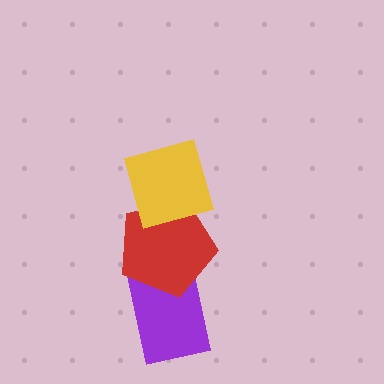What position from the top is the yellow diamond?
The yellow diamond is 1st from the top.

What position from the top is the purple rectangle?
The purple rectangle is 3rd from the top.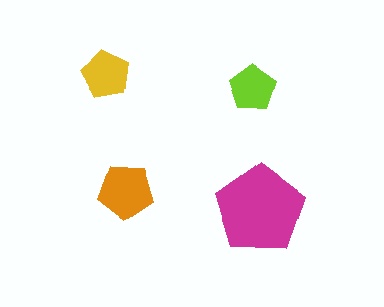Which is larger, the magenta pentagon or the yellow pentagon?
The magenta one.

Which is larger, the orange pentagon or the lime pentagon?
The orange one.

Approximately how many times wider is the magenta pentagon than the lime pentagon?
About 2 times wider.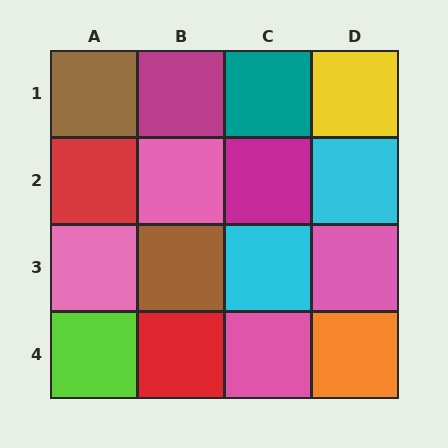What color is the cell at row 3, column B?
Brown.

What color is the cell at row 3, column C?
Cyan.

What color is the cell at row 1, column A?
Brown.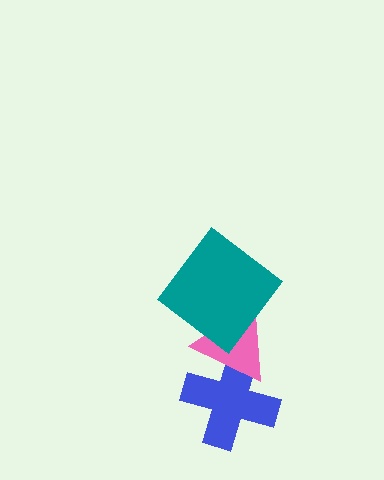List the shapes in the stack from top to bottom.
From top to bottom: the teal diamond, the pink triangle, the blue cross.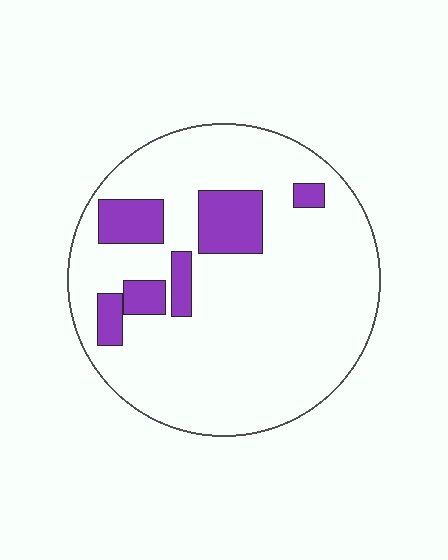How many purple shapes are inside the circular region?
6.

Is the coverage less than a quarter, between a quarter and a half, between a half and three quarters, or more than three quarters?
Less than a quarter.